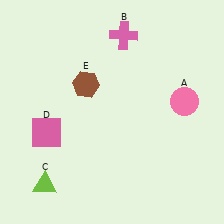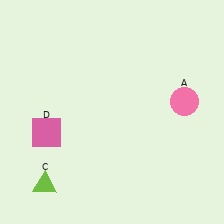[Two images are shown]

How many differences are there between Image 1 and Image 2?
There are 2 differences between the two images.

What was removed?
The pink cross (B), the brown hexagon (E) were removed in Image 2.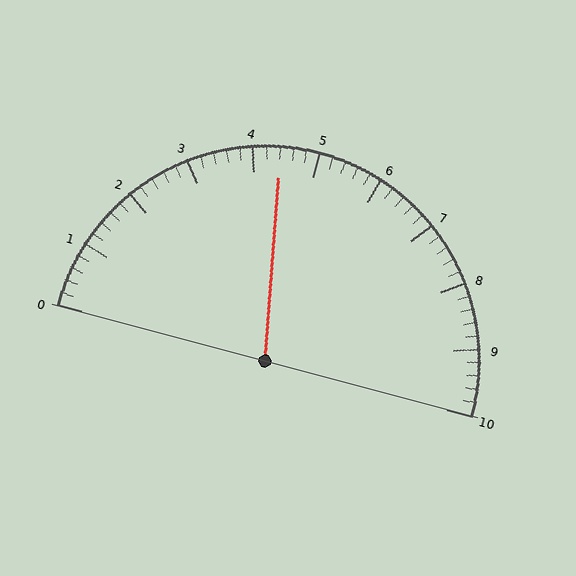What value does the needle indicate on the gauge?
The needle indicates approximately 4.4.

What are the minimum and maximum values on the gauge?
The gauge ranges from 0 to 10.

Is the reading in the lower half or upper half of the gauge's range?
The reading is in the lower half of the range (0 to 10).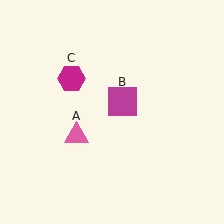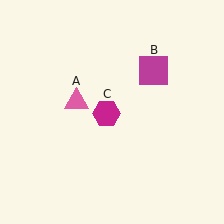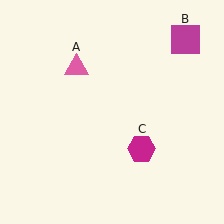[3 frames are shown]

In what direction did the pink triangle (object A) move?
The pink triangle (object A) moved up.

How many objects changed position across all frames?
3 objects changed position: pink triangle (object A), magenta square (object B), magenta hexagon (object C).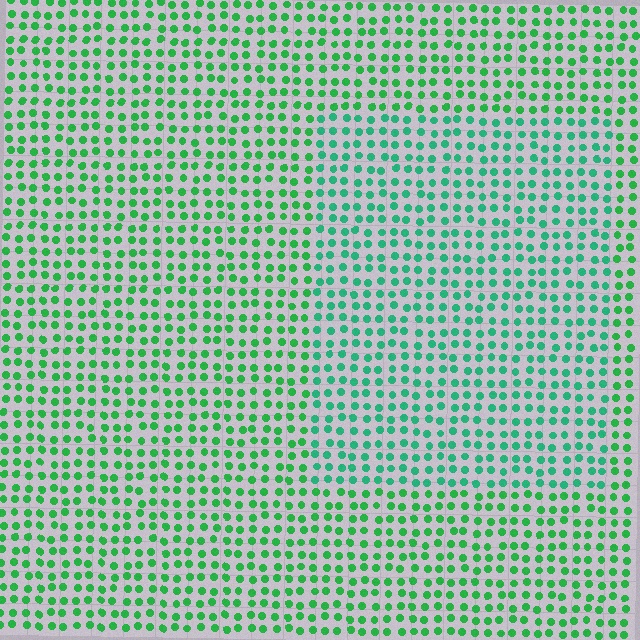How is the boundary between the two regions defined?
The boundary is defined purely by a slight shift in hue (about 23 degrees). Spacing, size, and orientation are identical on both sides.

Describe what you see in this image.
The image is filled with small green elements in a uniform arrangement. A rectangle-shaped region is visible where the elements are tinted to a slightly different hue, forming a subtle color boundary.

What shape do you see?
I see a rectangle.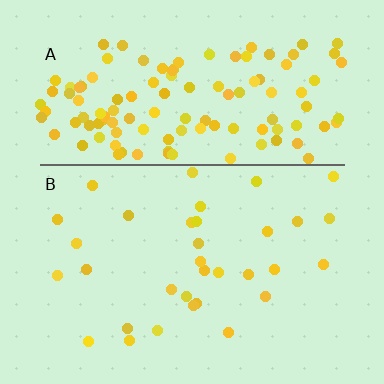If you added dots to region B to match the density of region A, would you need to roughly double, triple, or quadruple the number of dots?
Approximately quadruple.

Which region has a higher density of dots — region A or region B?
A (the top).